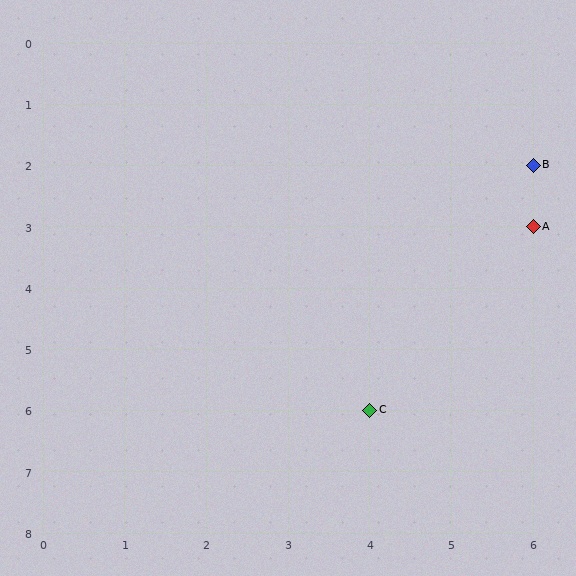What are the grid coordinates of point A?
Point A is at grid coordinates (6, 3).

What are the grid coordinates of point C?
Point C is at grid coordinates (4, 6).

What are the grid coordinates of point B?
Point B is at grid coordinates (6, 2).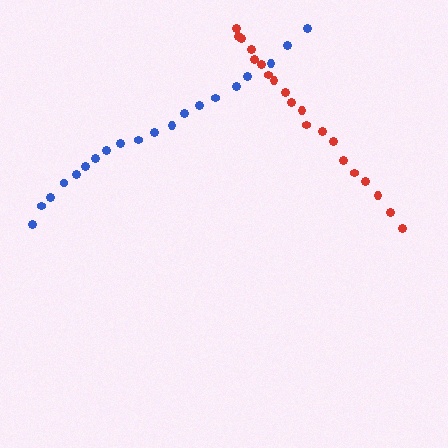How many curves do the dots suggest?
There are 2 distinct paths.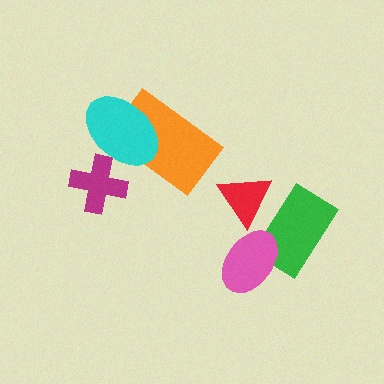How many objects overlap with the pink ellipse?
1 object overlaps with the pink ellipse.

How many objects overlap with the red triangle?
1 object overlaps with the red triangle.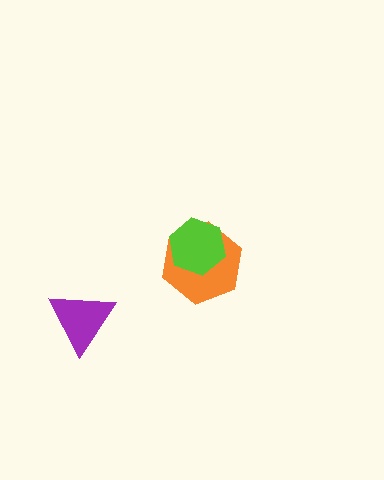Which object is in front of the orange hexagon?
The lime hexagon is in front of the orange hexagon.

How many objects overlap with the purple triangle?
0 objects overlap with the purple triangle.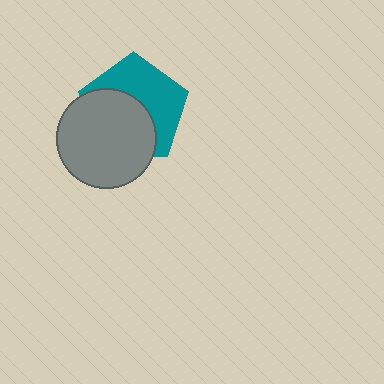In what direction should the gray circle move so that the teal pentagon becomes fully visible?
The gray circle should move toward the lower-left. That is the shortest direction to clear the overlap and leave the teal pentagon fully visible.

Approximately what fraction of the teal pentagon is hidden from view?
Roughly 51% of the teal pentagon is hidden behind the gray circle.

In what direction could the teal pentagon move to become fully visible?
The teal pentagon could move toward the upper-right. That would shift it out from behind the gray circle entirely.